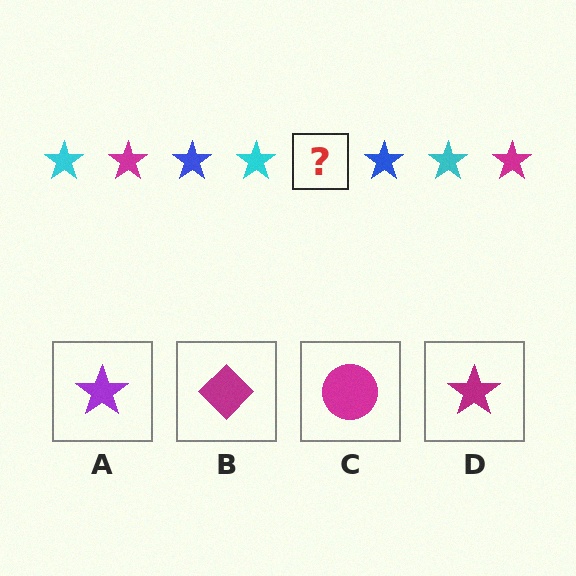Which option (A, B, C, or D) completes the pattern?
D.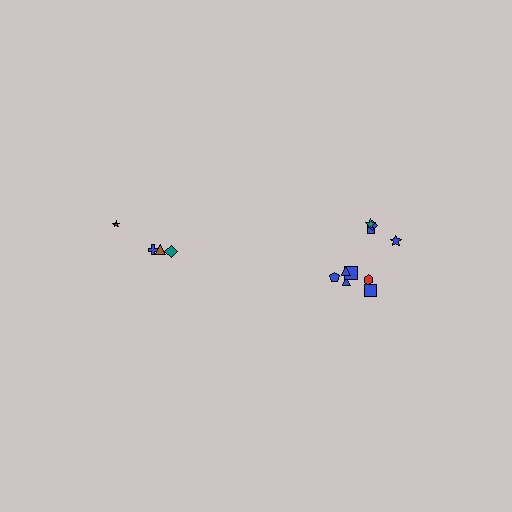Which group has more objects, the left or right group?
The right group.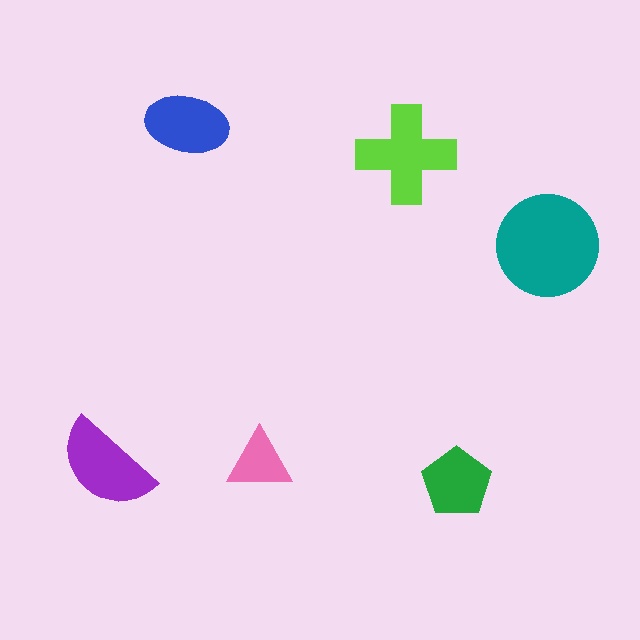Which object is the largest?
The teal circle.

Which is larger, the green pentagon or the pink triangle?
The green pentagon.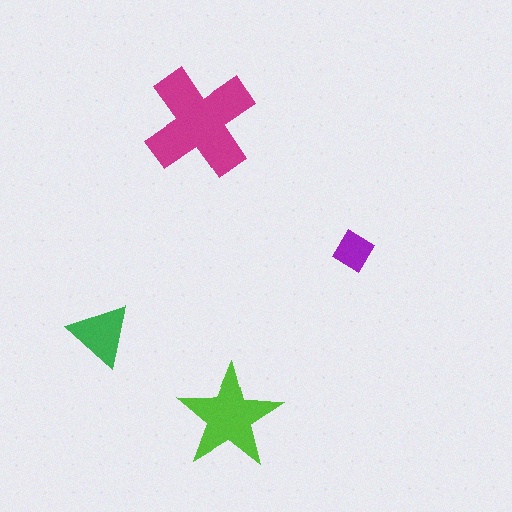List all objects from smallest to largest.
The purple diamond, the green triangle, the lime star, the magenta cross.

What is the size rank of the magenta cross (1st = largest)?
1st.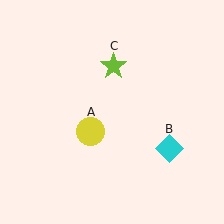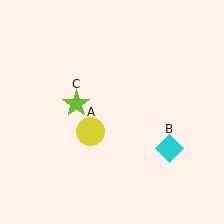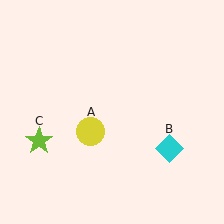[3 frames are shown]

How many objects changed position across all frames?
1 object changed position: lime star (object C).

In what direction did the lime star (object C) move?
The lime star (object C) moved down and to the left.